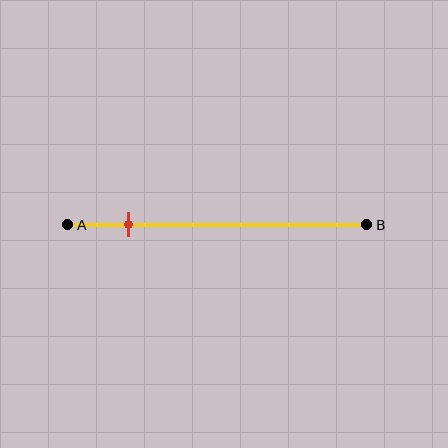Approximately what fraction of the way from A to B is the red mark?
The red mark is approximately 20% of the way from A to B.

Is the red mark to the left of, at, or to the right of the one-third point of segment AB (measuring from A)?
The red mark is to the left of the one-third point of segment AB.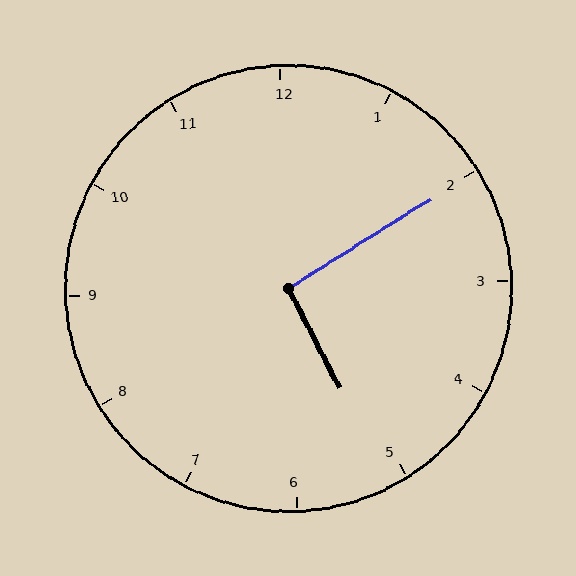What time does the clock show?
5:10.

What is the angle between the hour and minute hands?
Approximately 95 degrees.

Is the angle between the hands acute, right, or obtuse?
It is right.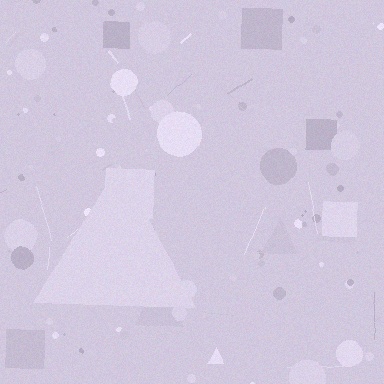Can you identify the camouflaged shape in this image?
The camouflaged shape is a triangle.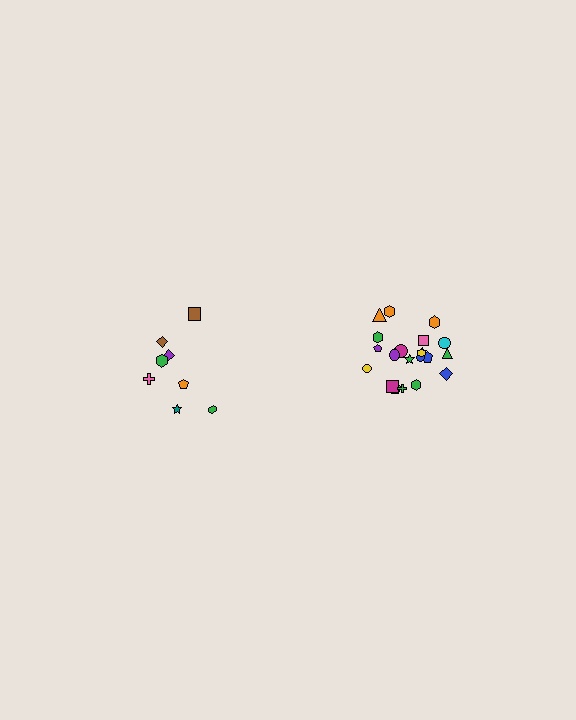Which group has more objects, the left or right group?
The right group.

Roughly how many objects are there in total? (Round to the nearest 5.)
Roughly 30 objects in total.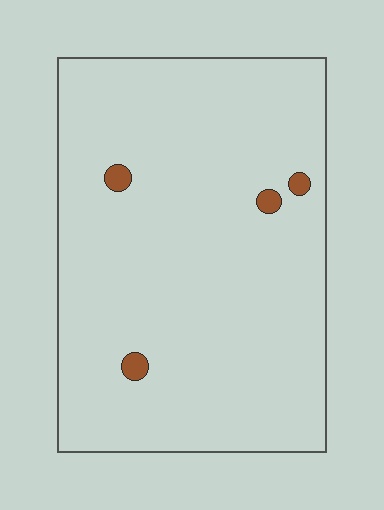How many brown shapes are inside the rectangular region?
4.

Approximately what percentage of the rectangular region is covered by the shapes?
Approximately 0%.